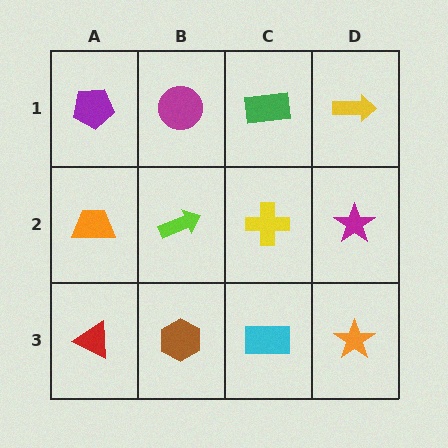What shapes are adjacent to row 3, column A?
An orange trapezoid (row 2, column A), a brown hexagon (row 3, column B).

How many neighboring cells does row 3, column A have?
2.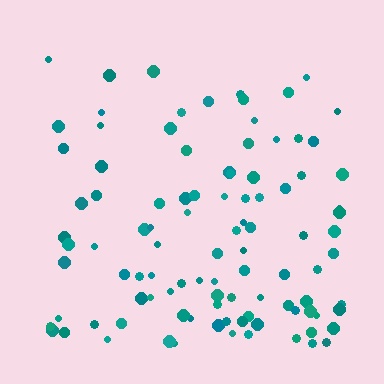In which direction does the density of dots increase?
From top to bottom, with the bottom side densest.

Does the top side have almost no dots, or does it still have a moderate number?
Still a moderate number, just noticeably fewer than the bottom.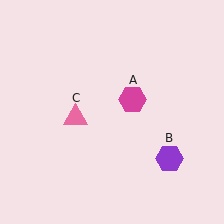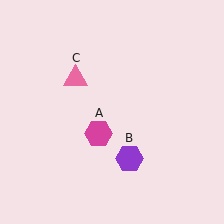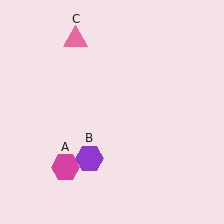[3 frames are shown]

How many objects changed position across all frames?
3 objects changed position: magenta hexagon (object A), purple hexagon (object B), pink triangle (object C).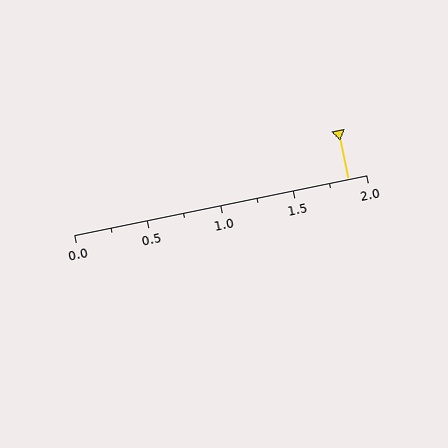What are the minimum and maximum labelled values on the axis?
The axis runs from 0.0 to 2.0.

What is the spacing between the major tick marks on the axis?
The major ticks are spaced 0.5 apart.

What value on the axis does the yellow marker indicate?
The marker indicates approximately 1.88.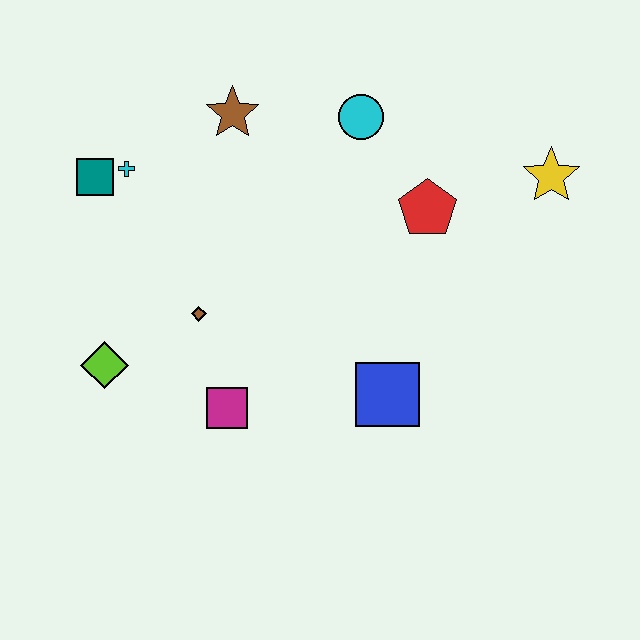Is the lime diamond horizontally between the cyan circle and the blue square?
No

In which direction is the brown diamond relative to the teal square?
The brown diamond is below the teal square.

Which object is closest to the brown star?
The cyan cross is closest to the brown star.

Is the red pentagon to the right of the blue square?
Yes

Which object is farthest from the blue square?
The teal square is farthest from the blue square.